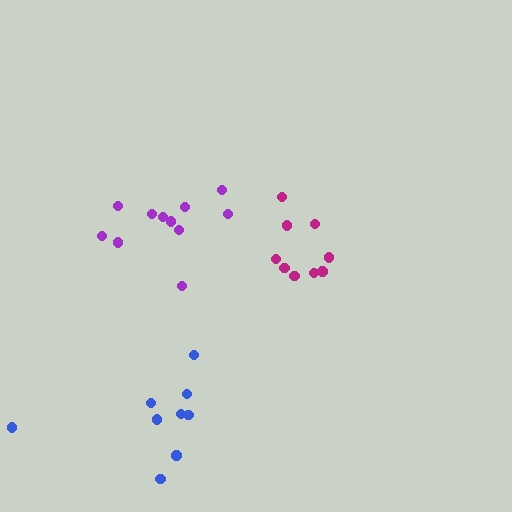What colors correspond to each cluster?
The clusters are colored: magenta, blue, purple.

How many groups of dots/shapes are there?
There are 3 groups.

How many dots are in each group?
Group 1: 9 dots, Group 2: 9 dots, Group 3: 11 dots (29 total).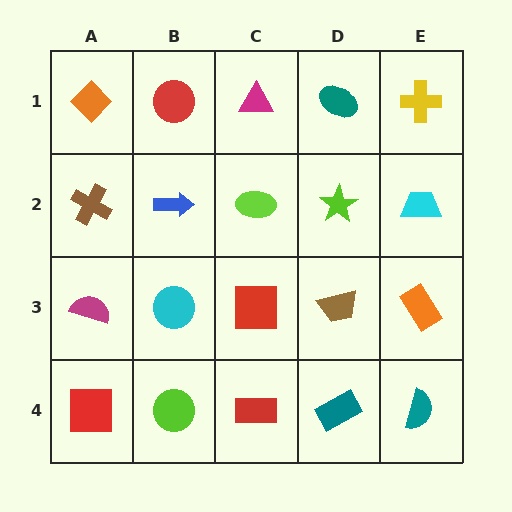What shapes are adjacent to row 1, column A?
A brown cross (row 2, column A), a red circle (row 1, column B).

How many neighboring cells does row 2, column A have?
3.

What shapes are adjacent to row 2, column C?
A magenta triangle (row 1, column C), a red square (row 3, column C), a blue arrow (row 2, column B), a lime star (row 2, column D).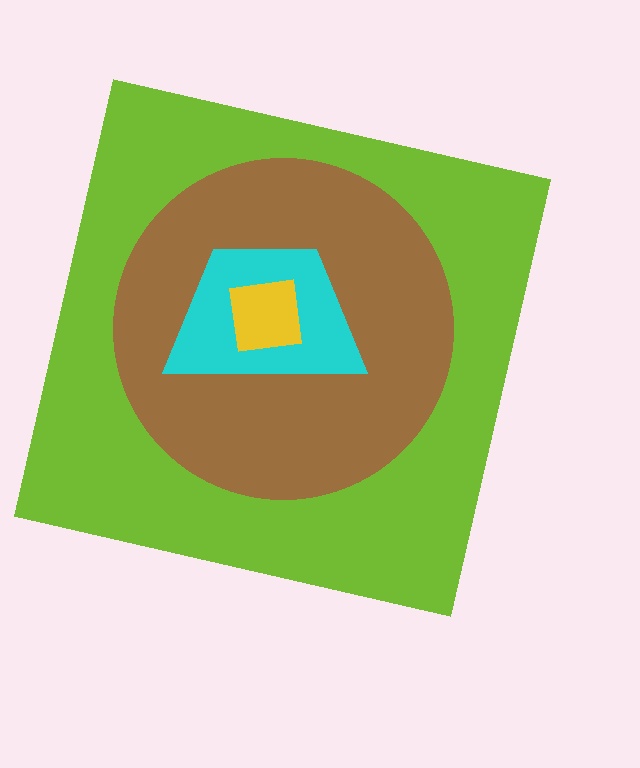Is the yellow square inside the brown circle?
Yes.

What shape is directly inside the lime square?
The brown circle.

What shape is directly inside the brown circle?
The cyan trapezoid.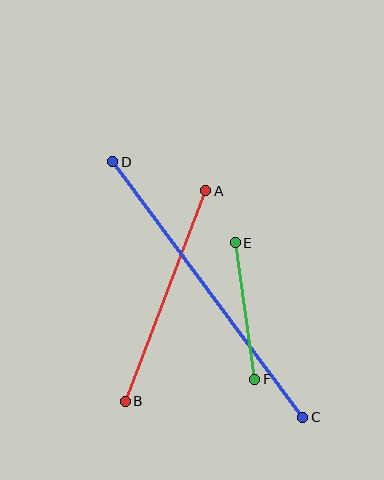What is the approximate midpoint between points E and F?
The midpoint is at approximately (245, 311) pixels.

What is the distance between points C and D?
The distance is approximately 318 pixels.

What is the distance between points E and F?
The distance is approximately 138 pixels.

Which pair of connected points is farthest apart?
Points C and D are farthest apart.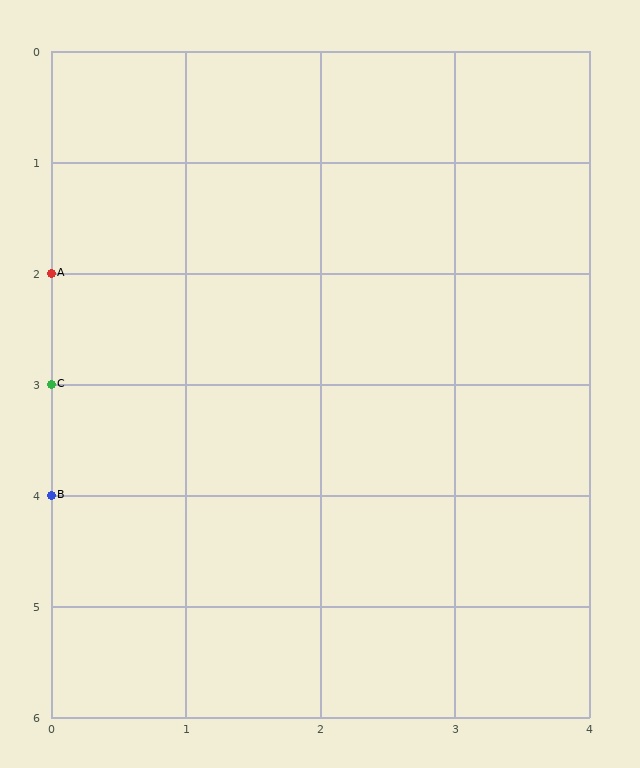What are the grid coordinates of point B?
Point B is at grid coordinates (0, 4).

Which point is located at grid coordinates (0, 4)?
Point B is at (0, 4).